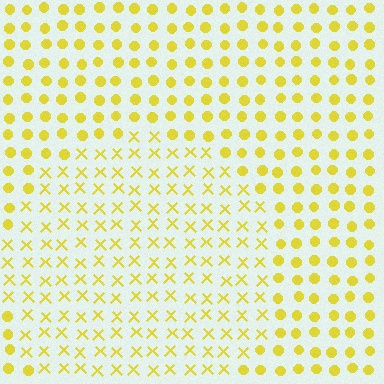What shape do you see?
I see a circle.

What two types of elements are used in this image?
The image uses X marks inside the circle region and circles outside it.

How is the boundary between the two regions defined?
The boundary is defined by a change in element shape: X marks inside vs. circles outside. All elements share the same color and spacing.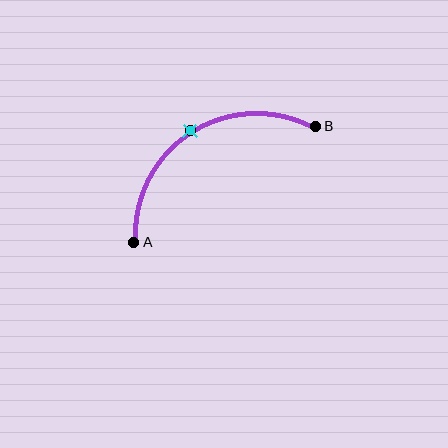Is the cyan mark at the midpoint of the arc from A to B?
Yes. The cyan mark lies on the arc at equal arc-length from both A and B — it is the arc midpoint.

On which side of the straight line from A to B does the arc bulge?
The arc bulges above the straight line connecting A and B.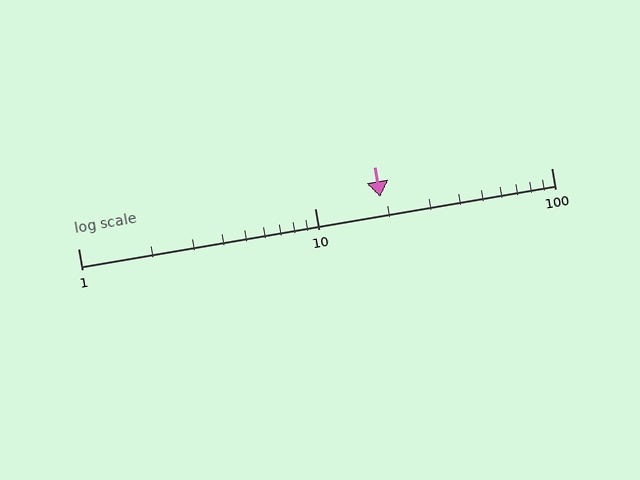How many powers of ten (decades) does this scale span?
The scale spans 2 decades, from 1 to 100.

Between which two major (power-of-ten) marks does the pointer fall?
The pointer is between 10 and 100.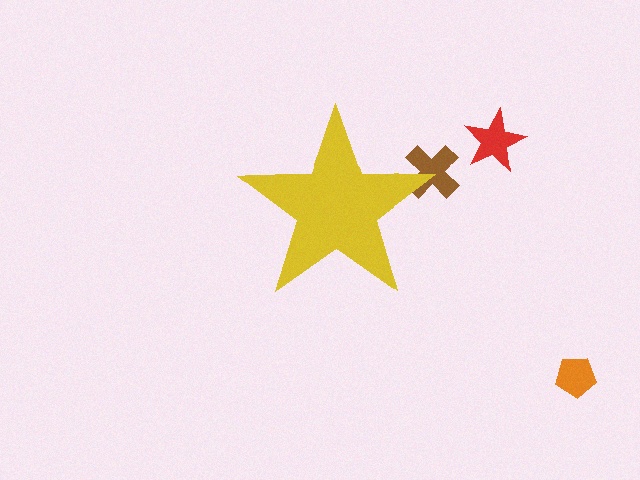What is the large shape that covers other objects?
A yellow star.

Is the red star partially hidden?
No, the red star is fully visible.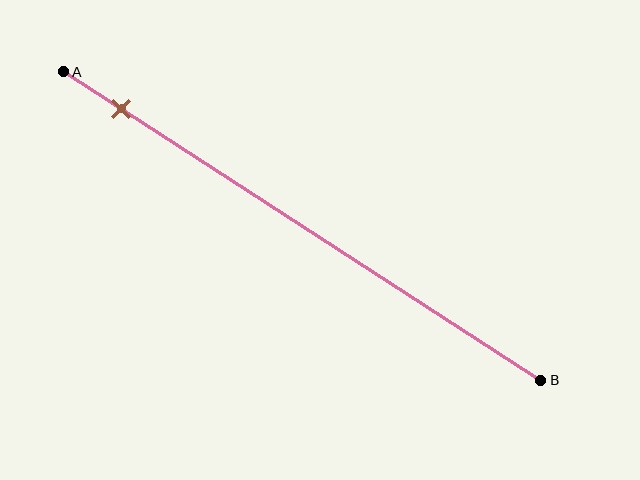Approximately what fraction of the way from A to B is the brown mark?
The brown mark is approximately 10% of the way from A to B.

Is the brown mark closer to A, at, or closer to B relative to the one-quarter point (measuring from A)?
The brown mark is closer to point A than the one-quarter point of segment AB.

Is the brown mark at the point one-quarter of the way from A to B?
No, the mark is at about 10% from A, not at the 25% one-quarter point.